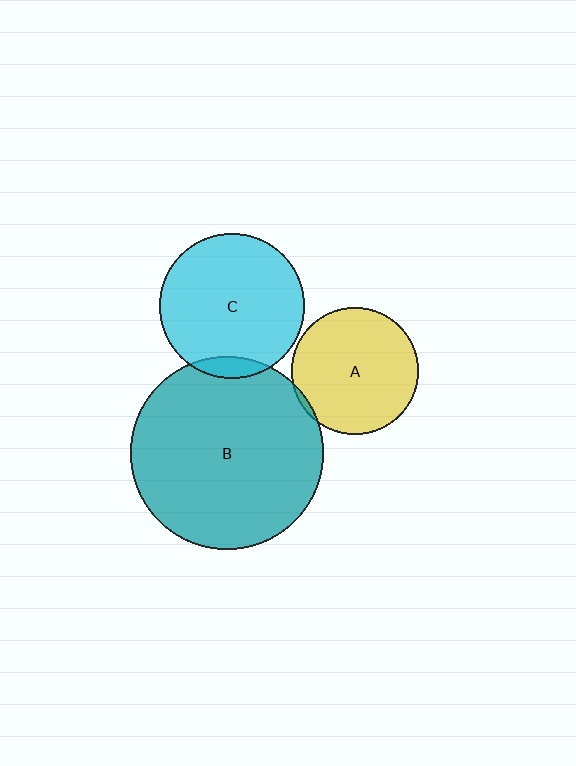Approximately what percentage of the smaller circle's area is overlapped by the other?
Approximately 5%.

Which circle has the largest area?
Circle B (teal).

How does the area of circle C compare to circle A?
Approximately 1.3 times.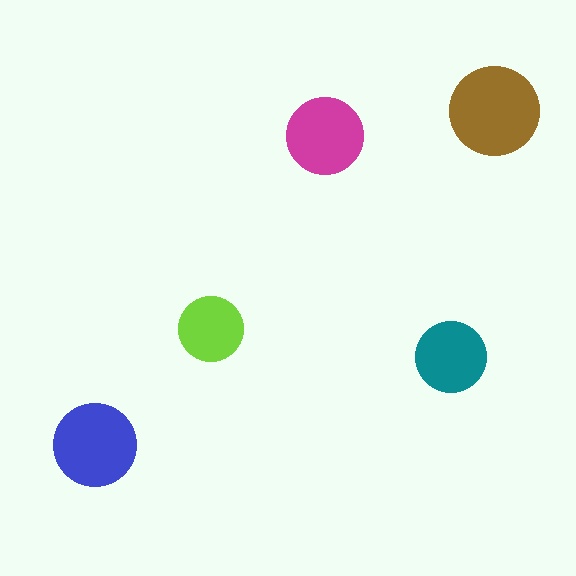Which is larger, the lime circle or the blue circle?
The blue one.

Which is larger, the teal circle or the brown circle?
The brown one.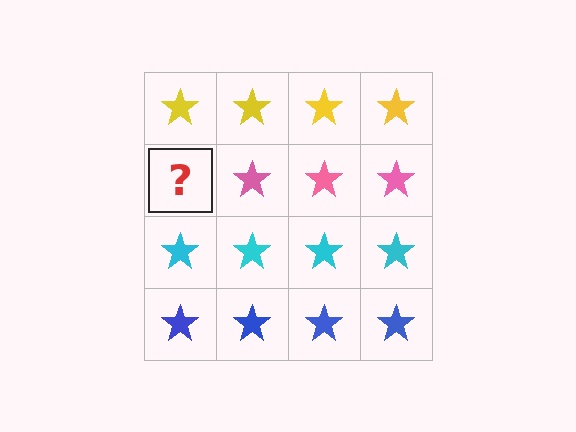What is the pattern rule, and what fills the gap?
The rule is that each row has a consistent color. The gap should be filled with a pink star.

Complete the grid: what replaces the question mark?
The question mark should be replaced with a pink star.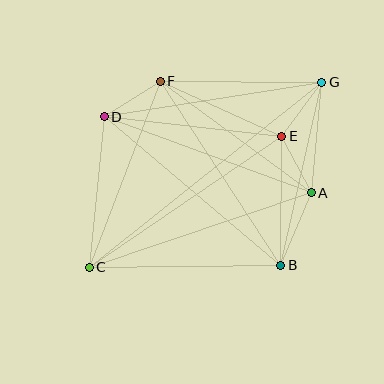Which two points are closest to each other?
Points A and E are closest to each other.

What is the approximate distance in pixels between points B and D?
The distance between B and D is approximately 231 pixels.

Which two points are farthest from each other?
Points C and G are farthest from each other.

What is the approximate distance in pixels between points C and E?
The distance between C and E is approximately 233 pixels.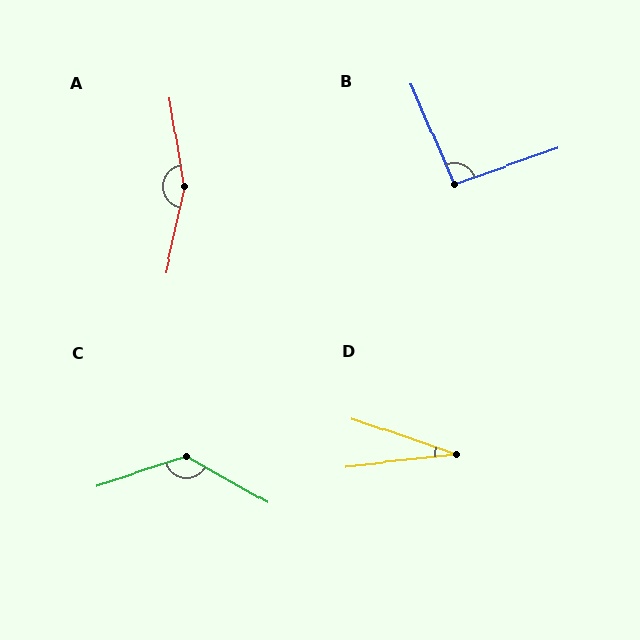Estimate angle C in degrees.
Approximately 133 degrees.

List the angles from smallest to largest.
D (25°), B (94°), C (133°), A (159°).